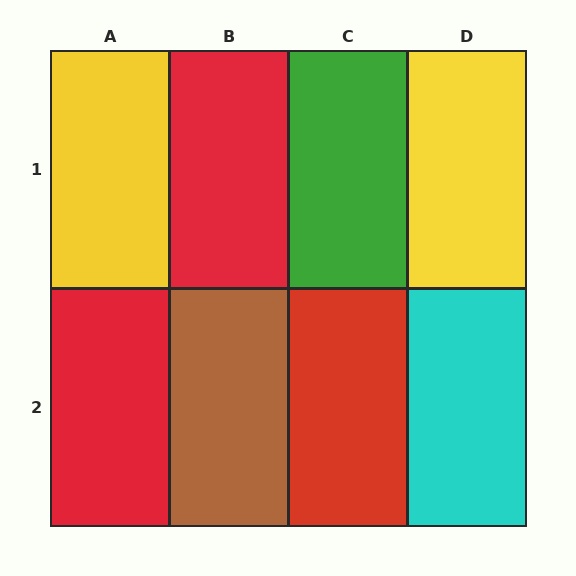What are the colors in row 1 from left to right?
Yellow, red, green, yellow.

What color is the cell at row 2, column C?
Red.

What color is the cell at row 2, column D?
Cyan.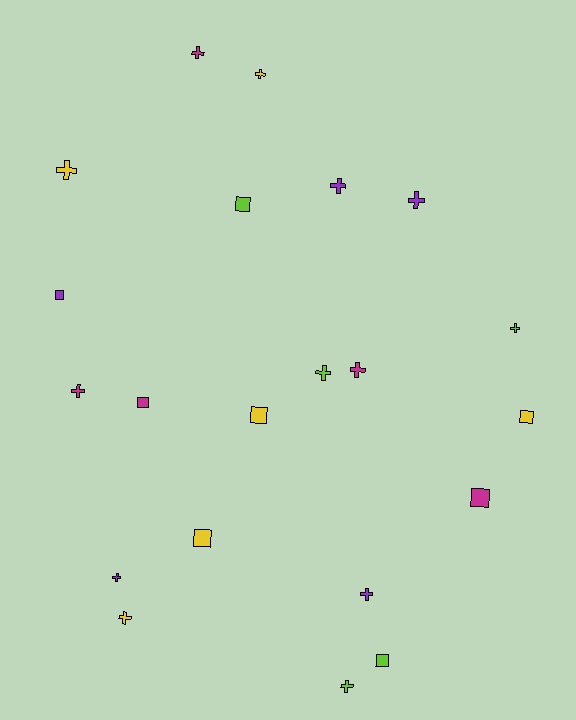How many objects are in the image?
There are 21 objects.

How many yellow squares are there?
There are 3 yellow squares.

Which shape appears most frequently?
Cross, with 13 objects.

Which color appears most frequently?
Yellow, with 6 objects.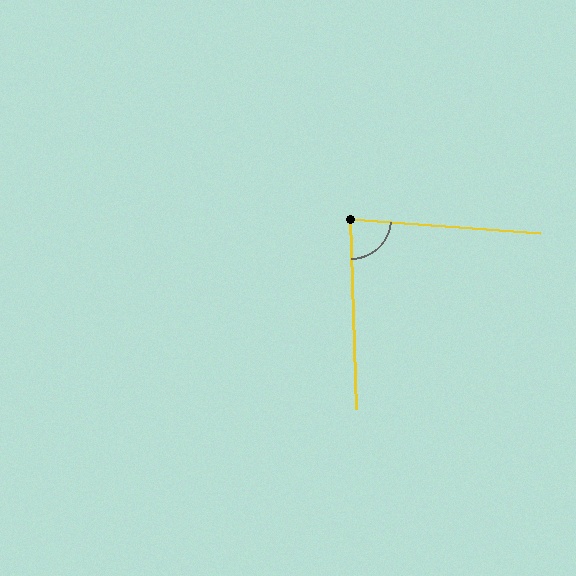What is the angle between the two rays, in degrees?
Approximately 84 degrees.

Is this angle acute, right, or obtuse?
It is acute.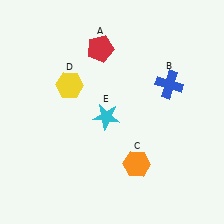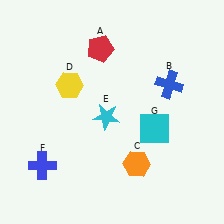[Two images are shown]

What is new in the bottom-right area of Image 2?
A cyan square (G) was added in the bottom-right area of Image 2.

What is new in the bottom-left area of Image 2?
A blue cross (F) was added in the bottom-left area of Image 2.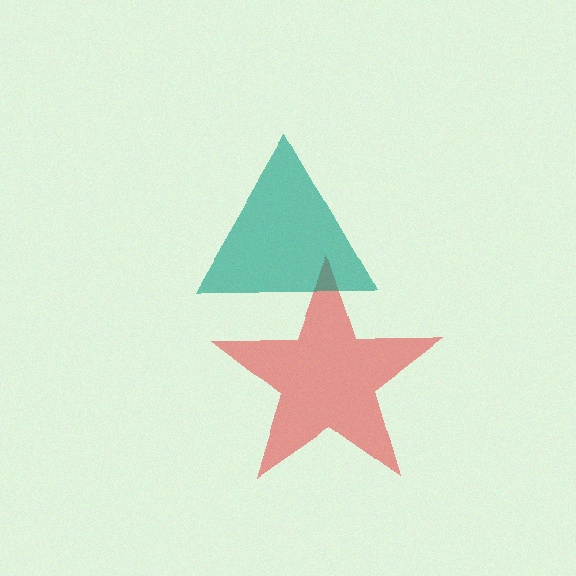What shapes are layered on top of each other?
The layered shapes are: a red star, a teal triangle.